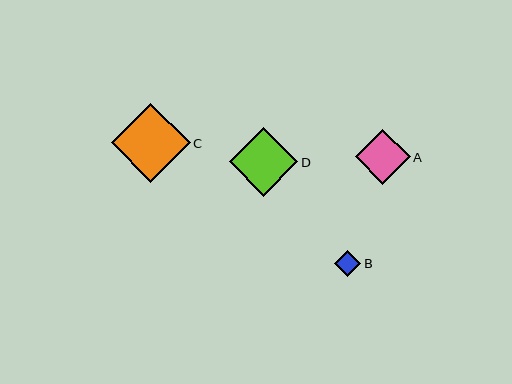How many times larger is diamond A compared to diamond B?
Diamond A is approximately 2.1 times the size of diamond B.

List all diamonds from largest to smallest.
From largest to smallest: C, D, A, B.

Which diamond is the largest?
Diamond C is the largest with a size of approximately 78 pixels.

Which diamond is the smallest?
Diamond B is the smallest with a size of approximately 26 pixels.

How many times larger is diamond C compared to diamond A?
Diamond C is approximately 1.4 times the size of diamond A.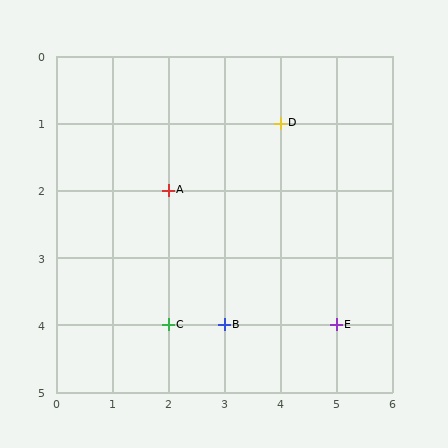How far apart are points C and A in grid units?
Points C and A are 2 rows apart.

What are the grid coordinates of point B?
Point B is at grid coordinates (3, 4).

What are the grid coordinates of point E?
Point E is at grid coordinates (5, 4).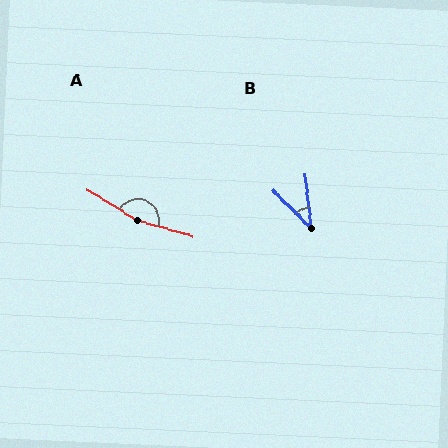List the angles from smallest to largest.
B (39°), A (164°).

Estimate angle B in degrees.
Approximately 39 degrees.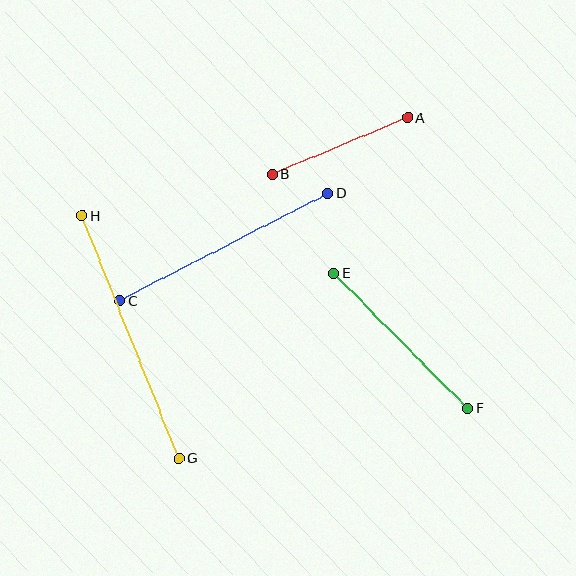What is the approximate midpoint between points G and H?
The midpoint is at approximately (130, 337) pixels.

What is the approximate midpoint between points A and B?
The midpoint is at approximately (340, 146) pixels.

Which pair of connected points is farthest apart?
Points G and H are farthest apart.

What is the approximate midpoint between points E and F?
The midpoint is at approximately (401, 341) pixels.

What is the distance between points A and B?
The distance is approximately 147 pixels.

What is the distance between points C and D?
The distance is approximately 234 pixels.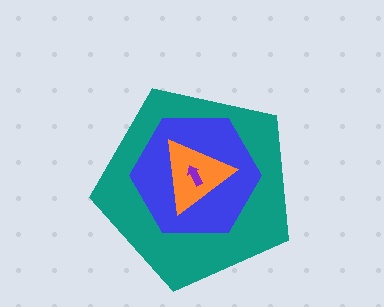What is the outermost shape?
The teal pentagon.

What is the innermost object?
The purple arrow.